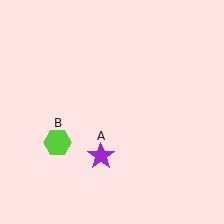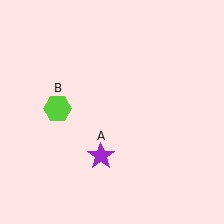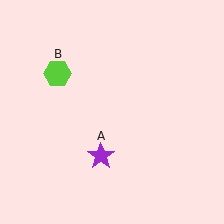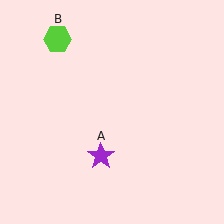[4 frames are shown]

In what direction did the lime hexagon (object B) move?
The lime hexagon (object B) moved up.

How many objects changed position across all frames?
1 object changed position: lime hexagon (object B).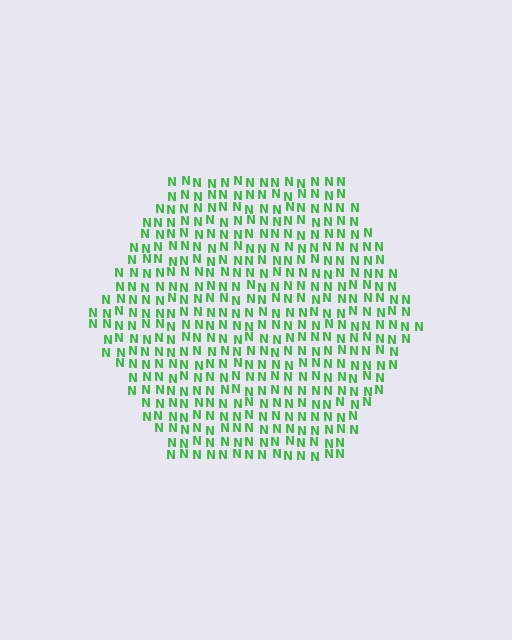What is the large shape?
The large shape is a hexagon.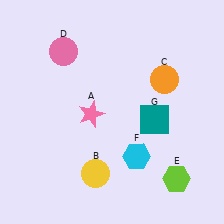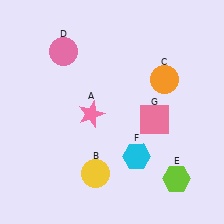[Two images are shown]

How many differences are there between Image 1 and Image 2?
There is 1 difference between the two images.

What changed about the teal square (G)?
In Image 1, G is teal. In Image 2, it changed to pink.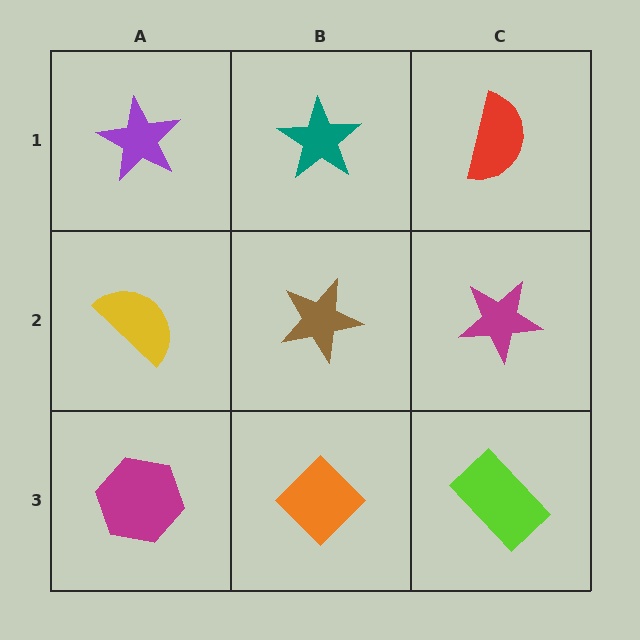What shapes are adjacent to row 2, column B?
A teal star (row 1, column B), an orange diamond (row 3, column B), a yellow semicircle (row 2, column A), a magenta star (row 2, column C).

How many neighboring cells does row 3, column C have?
2.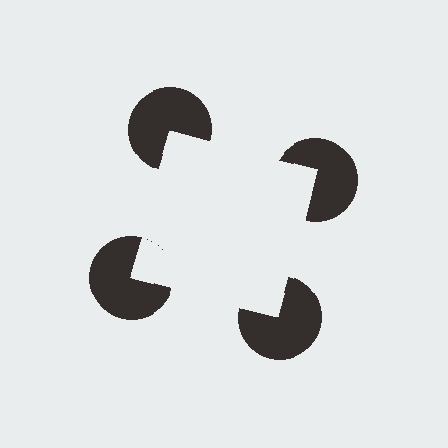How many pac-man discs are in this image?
There are 4 — one at each vertex of the illusory square.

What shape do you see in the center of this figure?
An illusory square — its edges are inferred from the aligned wedge cuts in the pac-man discs, not physically drawn.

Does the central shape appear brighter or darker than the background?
It typically appears slightly brighter than the background, even though no actual brightness change is drawn.